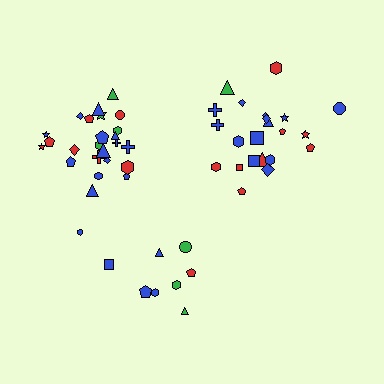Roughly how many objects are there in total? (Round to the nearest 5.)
Roughly 55 objects in total.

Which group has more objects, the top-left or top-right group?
The top-left group.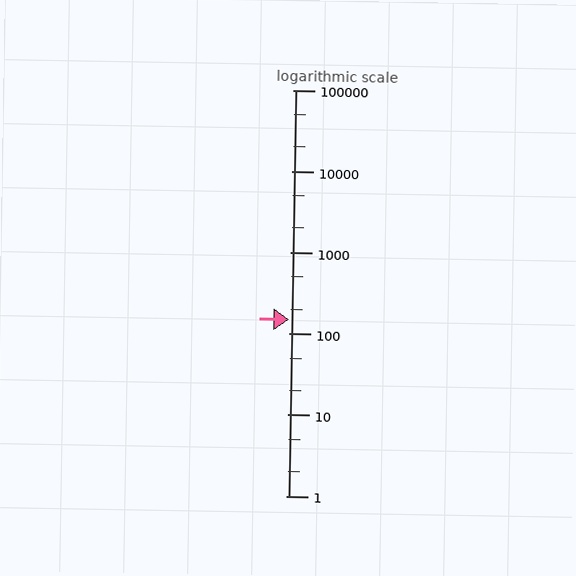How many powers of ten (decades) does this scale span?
The scale spans 5 decades, from 1 to 100000.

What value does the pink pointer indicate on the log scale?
The pointer indicates approximately 150.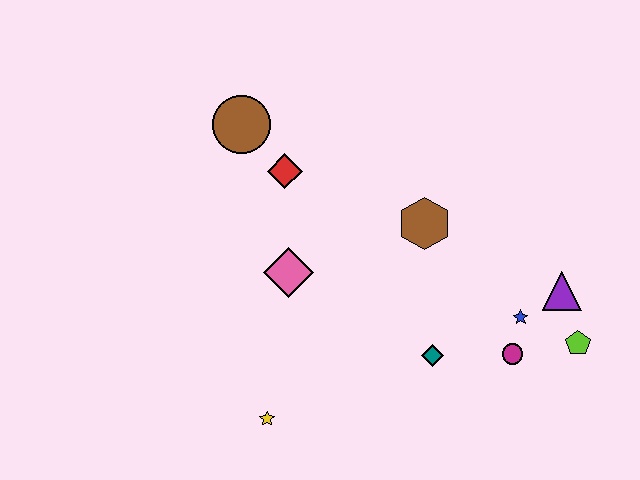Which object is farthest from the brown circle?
The lime pentagon is farthest from the brown circle.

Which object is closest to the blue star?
The magenta circle is closest to the blue star.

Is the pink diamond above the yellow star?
Yes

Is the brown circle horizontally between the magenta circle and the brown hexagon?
No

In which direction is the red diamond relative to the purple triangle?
The red diamond is to the left of the purple triangle.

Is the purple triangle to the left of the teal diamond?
No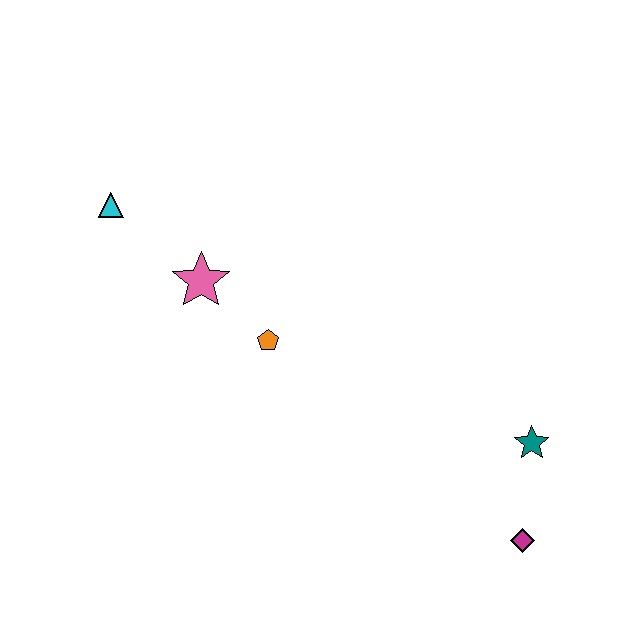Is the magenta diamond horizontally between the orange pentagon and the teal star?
Yes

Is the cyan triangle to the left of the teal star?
Yes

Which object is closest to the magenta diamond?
The teal star is closest to the magenta diamond.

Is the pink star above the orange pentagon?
Yes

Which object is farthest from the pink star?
The magenta diamond is farthest from the pink star.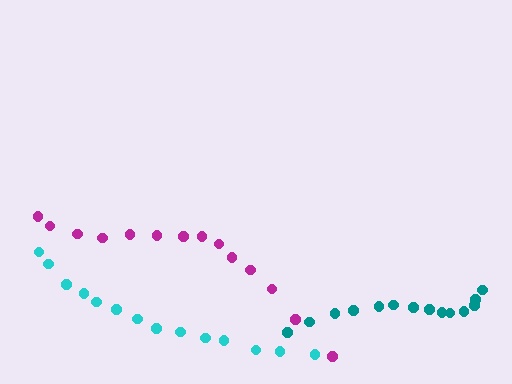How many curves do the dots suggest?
There are 3 distinct paths.